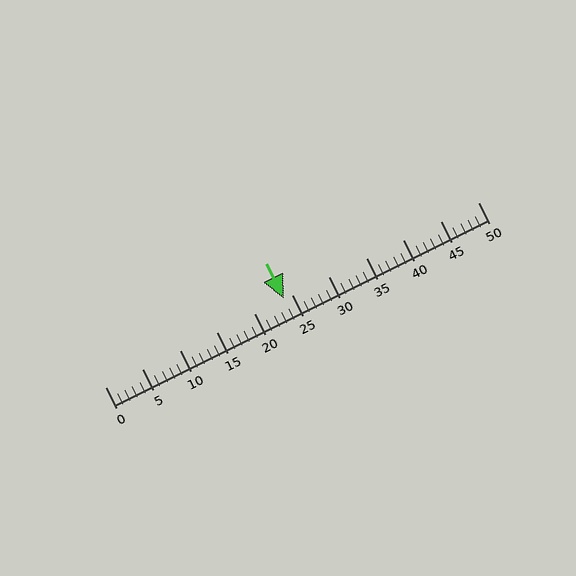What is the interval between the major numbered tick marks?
The major tick marks are spaced 5 units apart.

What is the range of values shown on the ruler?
The ruler shows values from 0 to 50.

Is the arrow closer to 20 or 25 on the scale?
The arrow is closer to 25.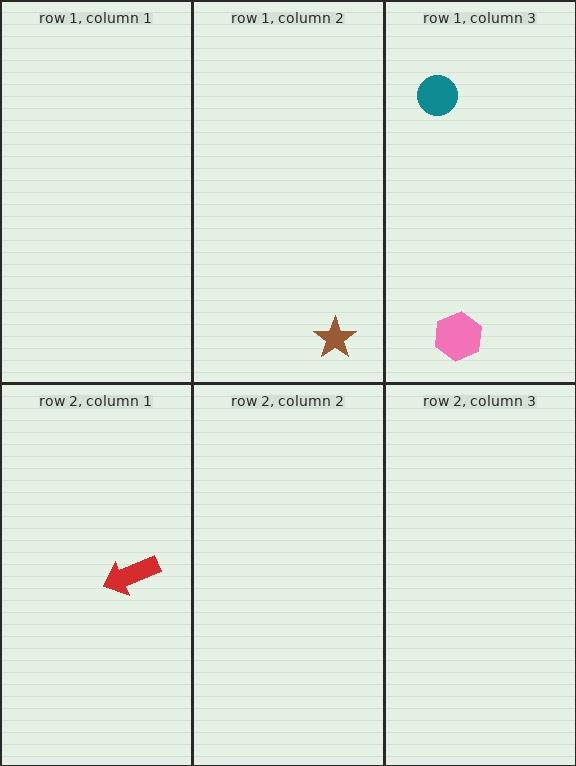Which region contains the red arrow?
The row 2, column 1 region.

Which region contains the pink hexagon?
The row 1, column 3 region.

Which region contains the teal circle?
The row 1, column 3 region.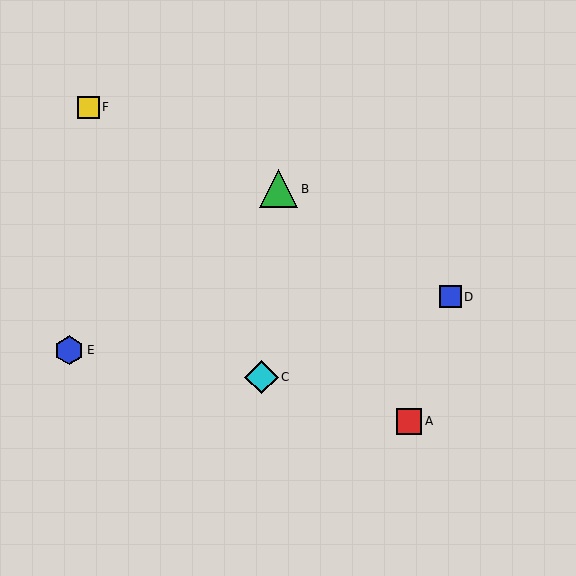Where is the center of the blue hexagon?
The center of the blue hexagon is at (69, 350).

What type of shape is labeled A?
Shape A is a red square.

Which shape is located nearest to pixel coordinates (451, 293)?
The blue square (labeled D) at (450, 297) is nearest to that location.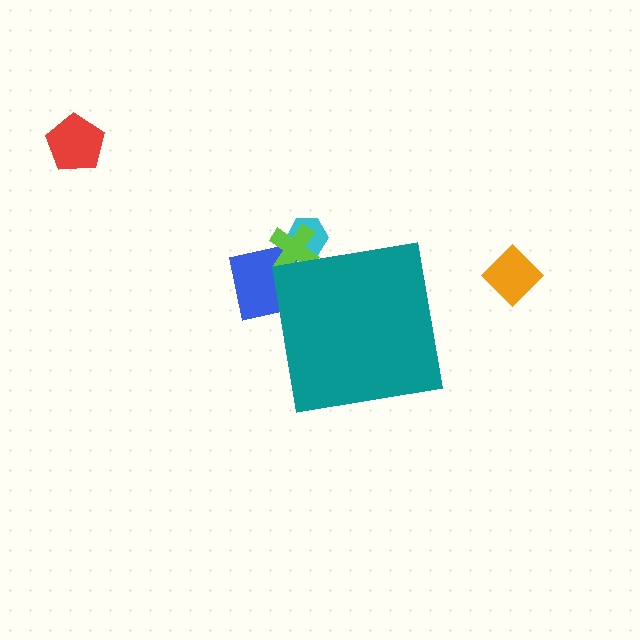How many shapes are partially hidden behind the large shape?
3 shapes are partially hidden.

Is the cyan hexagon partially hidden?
Yes, the cyan hexagon is partially hidden behind the teal square.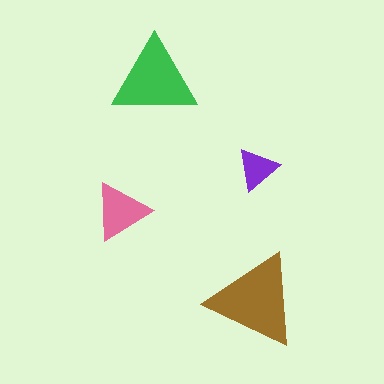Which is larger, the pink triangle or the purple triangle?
The pink one.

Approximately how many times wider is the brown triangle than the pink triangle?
About 1.5 times wider.